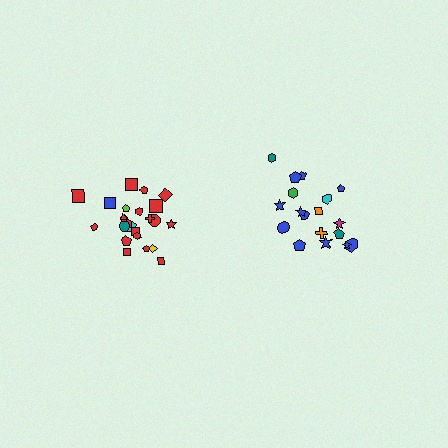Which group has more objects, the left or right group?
The left group.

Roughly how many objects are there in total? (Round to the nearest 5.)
Roughly 45 objects in total.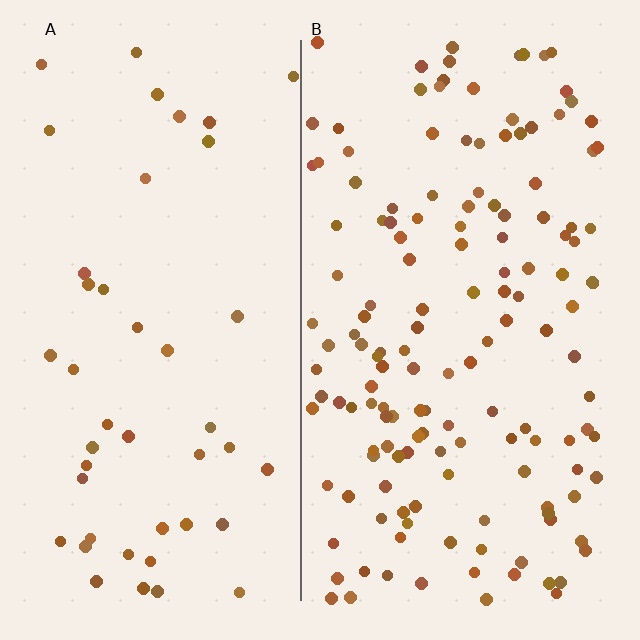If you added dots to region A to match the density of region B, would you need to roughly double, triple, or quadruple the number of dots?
Approximately triple.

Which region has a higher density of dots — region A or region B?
B (the right).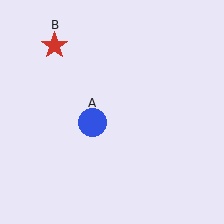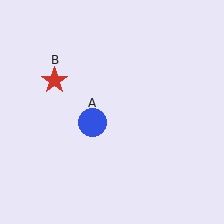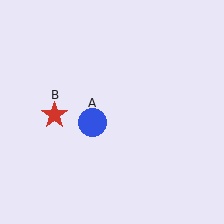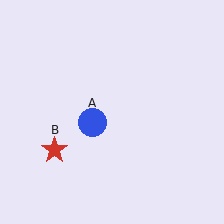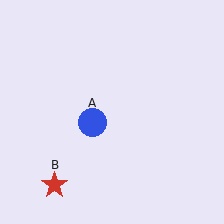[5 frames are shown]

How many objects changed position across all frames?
1 object changed position: red star (object B).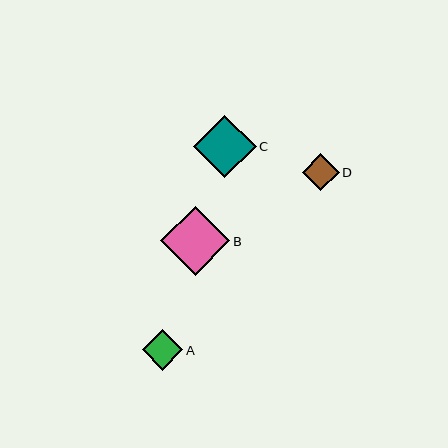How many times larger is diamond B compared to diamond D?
Diamond B is approximately 1.9 times the size of diamond D.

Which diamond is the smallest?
Diamond D is the smallest with a size of approximately 37 pixels.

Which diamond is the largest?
Diamond B is the largest with a size of approximately 69 pixels.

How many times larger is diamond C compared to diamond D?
Diamond C is approximately 1.7 times the size of diamond D.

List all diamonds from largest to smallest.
From largest to smallest: B, C, A, D.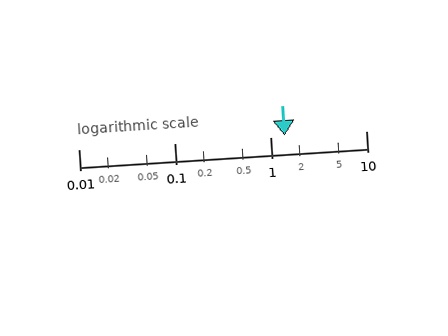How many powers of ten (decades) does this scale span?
The scale spans 3 decades, from 0.01 to 10.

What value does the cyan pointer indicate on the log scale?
The pointer indicates approximately 1.4.